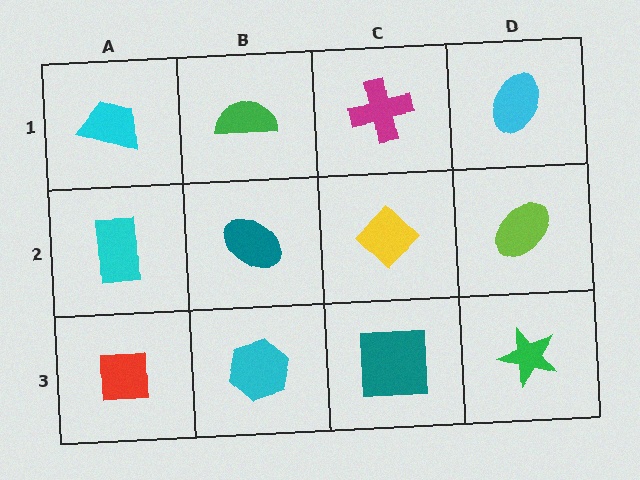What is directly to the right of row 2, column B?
A yellow diamond.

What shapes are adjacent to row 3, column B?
A teal ellipse (row 2, column B), a red square (row 3, column A), a teal square (row 3, column C).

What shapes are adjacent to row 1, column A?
A cyan rectangle (row 2, column A), a green semicircle (row 1, column B).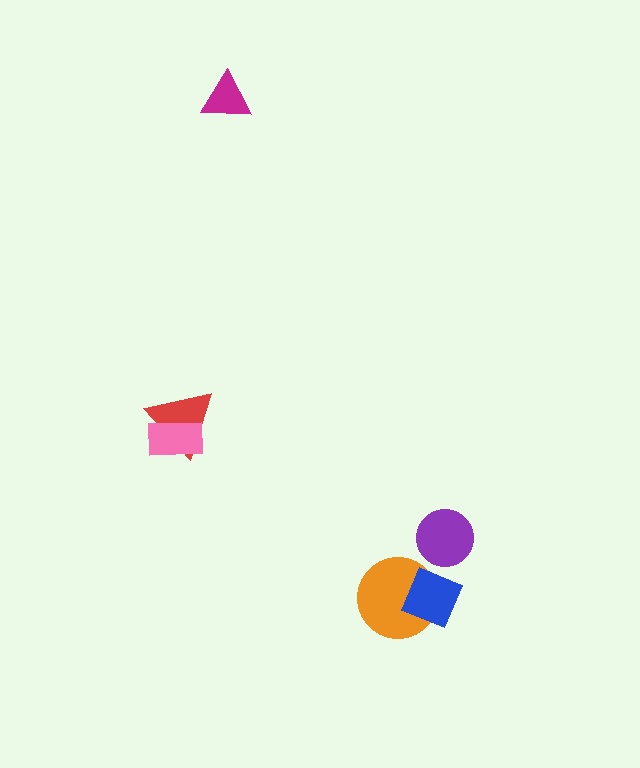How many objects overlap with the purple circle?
0 objects overlap with the purple circle.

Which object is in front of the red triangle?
The pink rectangle is in front of the red triangle.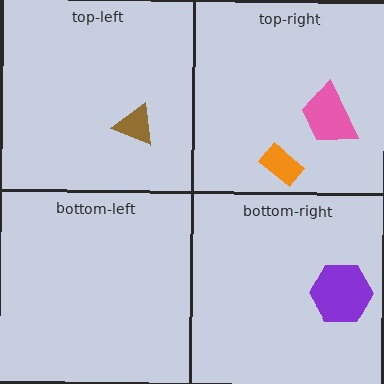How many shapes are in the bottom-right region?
1.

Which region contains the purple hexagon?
The bottom-right region.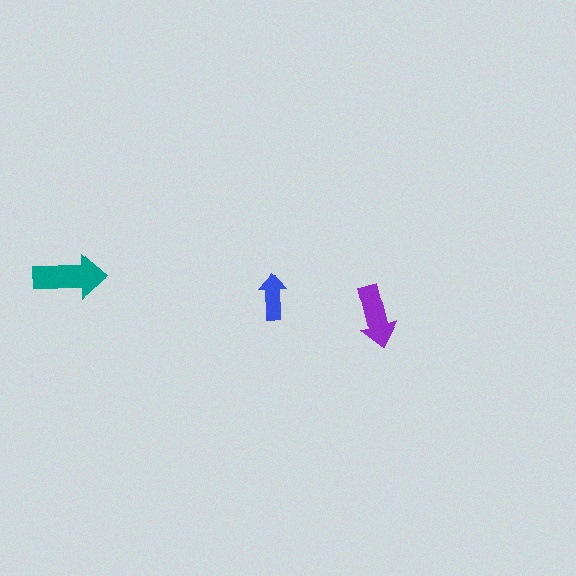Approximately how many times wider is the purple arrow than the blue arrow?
About 1.5 times wider.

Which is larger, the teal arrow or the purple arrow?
The teal one.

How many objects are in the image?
There are 3 objects in the image.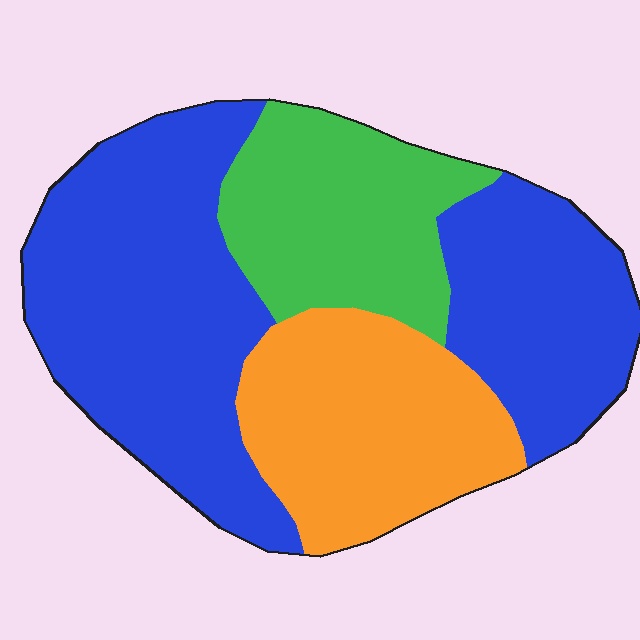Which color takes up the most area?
Blue, at roughly 55%.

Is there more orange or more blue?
Blue.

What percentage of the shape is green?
Green covers 21% of the shape.